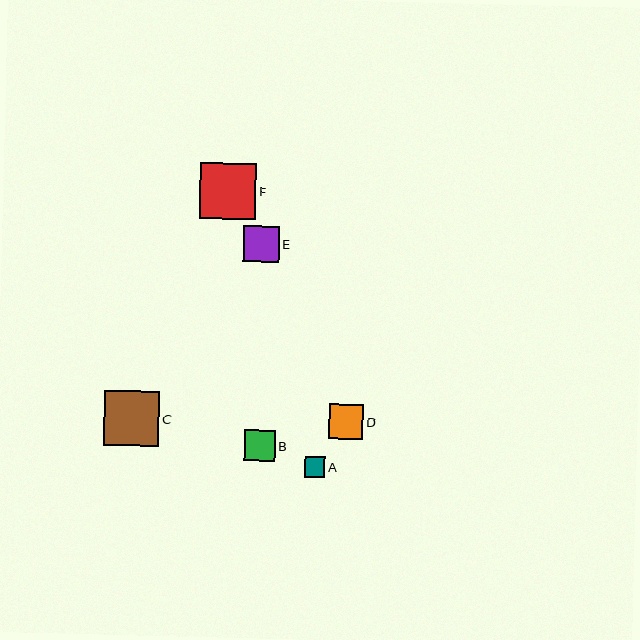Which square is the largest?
Square F is the largest with a size of approximately 56 pixels.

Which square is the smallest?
Square A is the smallest with a size of approximately 20 pixels.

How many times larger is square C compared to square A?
Square C is approximately 2.7 times the size of square A.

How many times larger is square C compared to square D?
Square C is approximately 1.6 times the size of square D.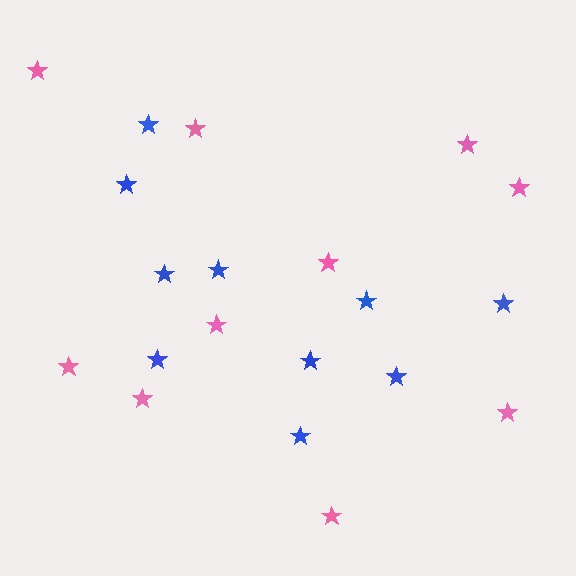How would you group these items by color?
There are 2 groups: one group of blue stars (10) and one group of pink stars (10).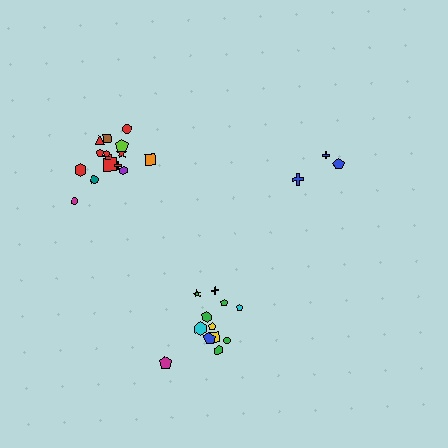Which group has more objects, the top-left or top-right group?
The top-left group.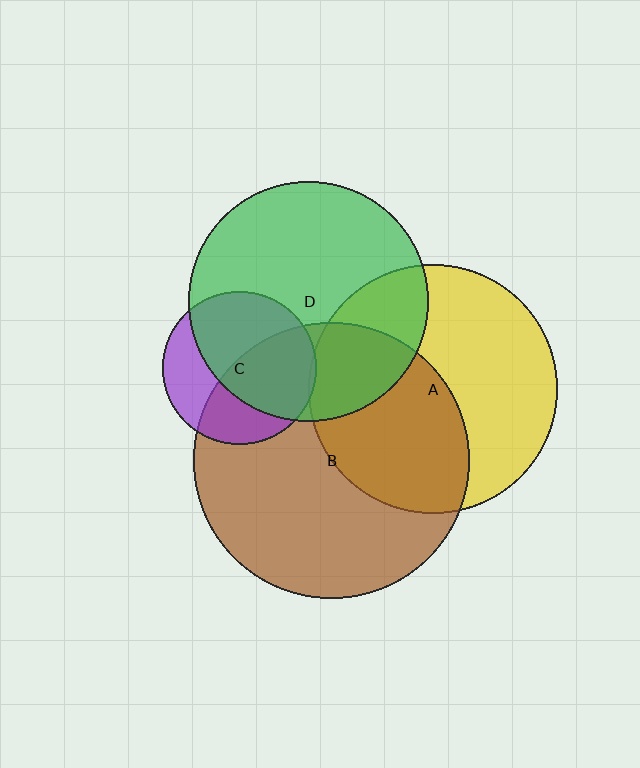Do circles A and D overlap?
Yes.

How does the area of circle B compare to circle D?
Approximately 1.3 times.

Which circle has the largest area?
Circle B (brown).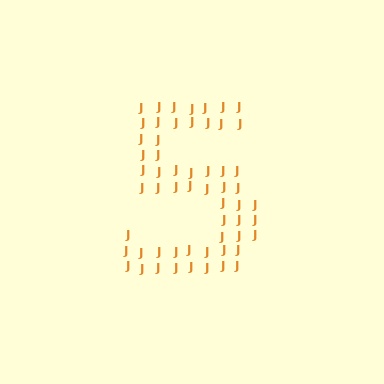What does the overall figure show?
The overall figure shows the digit 5.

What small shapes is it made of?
It is made of small letter J's.